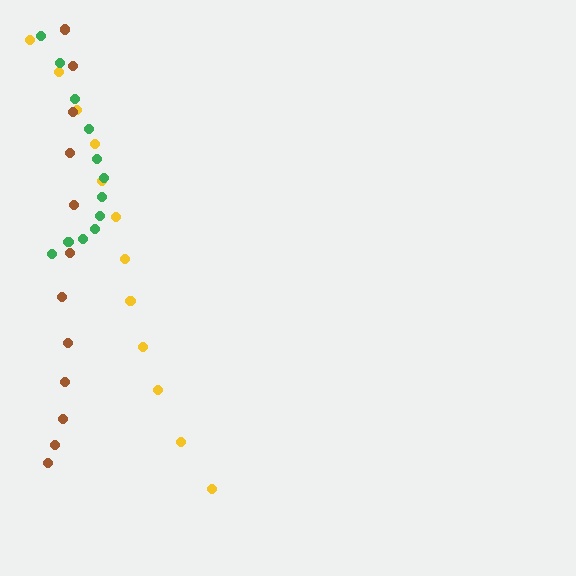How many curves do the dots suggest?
There are 3 distinct paths.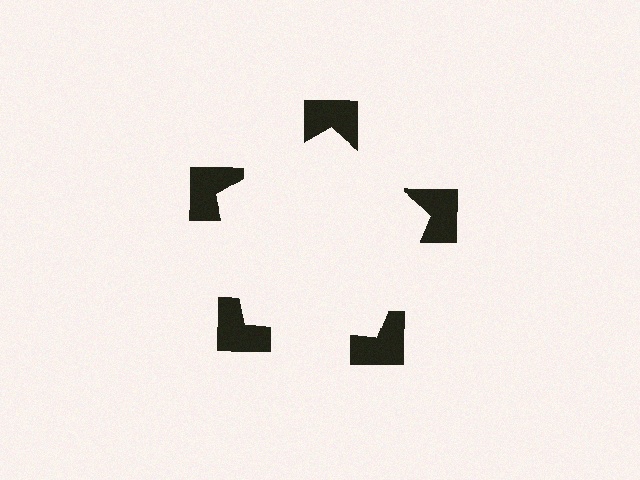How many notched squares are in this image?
There are 5 — one at each vertex of the illusory pentagon.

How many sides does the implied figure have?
5 sides.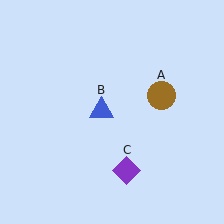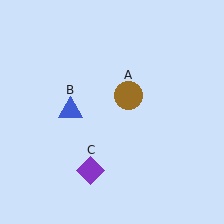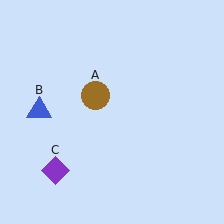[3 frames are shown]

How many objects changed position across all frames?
3 objects changed position: brown circle (object A), blue triangle (object B), purple diamond (object C).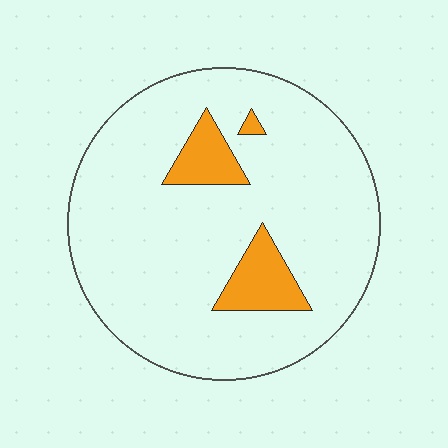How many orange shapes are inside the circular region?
3.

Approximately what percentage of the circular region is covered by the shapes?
Approximately 10%.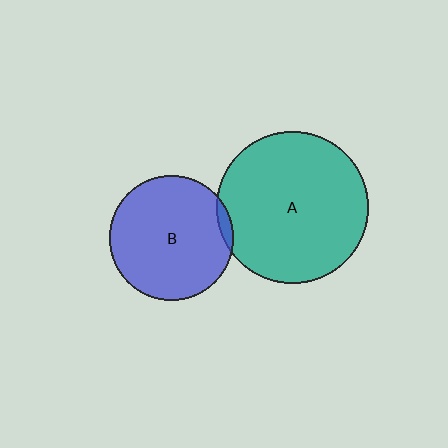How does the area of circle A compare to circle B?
Approximately 1.5 times.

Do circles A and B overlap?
Yes.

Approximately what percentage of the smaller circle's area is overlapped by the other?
Approximately 5%.